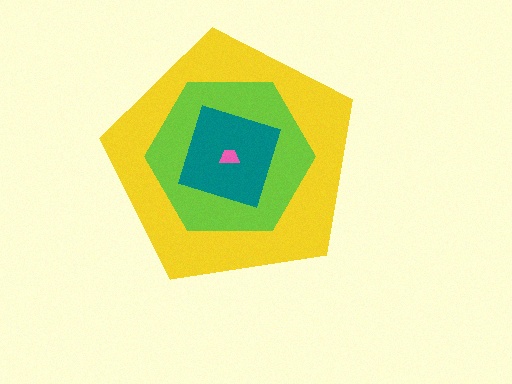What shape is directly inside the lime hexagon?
The teal square.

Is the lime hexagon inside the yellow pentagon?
Yes.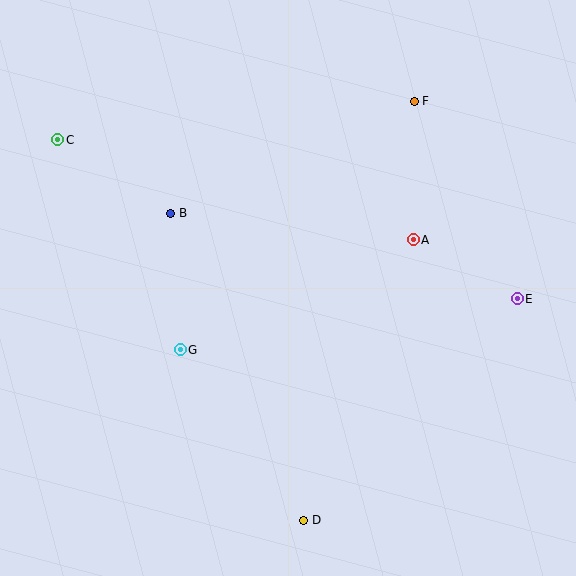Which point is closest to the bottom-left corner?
Point G is closest to the bottom-left corner.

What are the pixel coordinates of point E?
Point E is at (517, 299).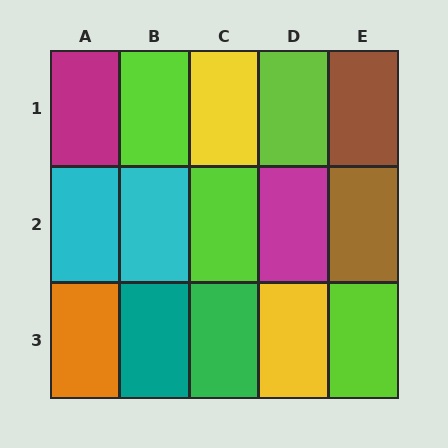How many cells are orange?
1 cell is orange.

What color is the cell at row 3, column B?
Teal.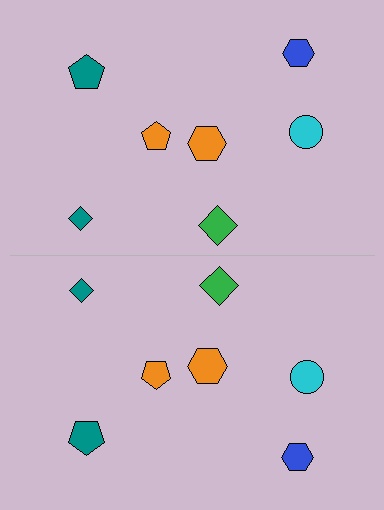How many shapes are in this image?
There are 14 shapes in this image.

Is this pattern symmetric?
Yes, this pattern has bilateral (reflection) symmetry.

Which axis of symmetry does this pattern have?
The pattern has a horizontal axis of symmetry running through the center of the image.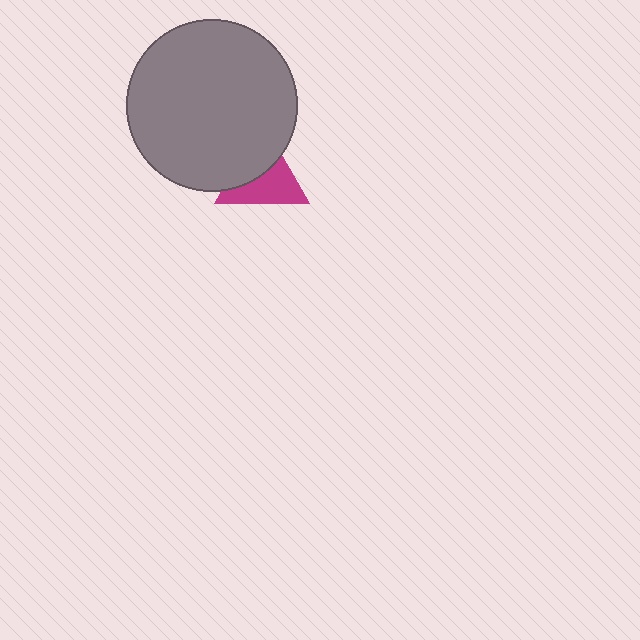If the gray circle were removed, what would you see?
You would see the complete magenta triangle.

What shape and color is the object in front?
The object in front is a gray circle.